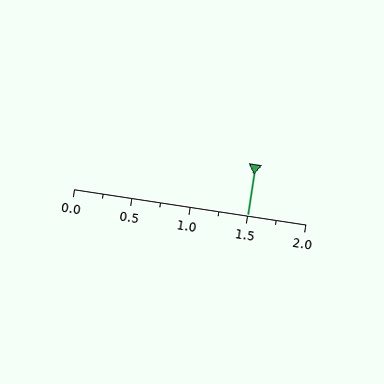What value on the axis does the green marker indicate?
The marker indicates approximately 1.5.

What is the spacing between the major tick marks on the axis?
The major ticks are spaced 0.5 apart.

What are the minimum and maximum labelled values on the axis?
The axis runs from 0.0 to 2.0.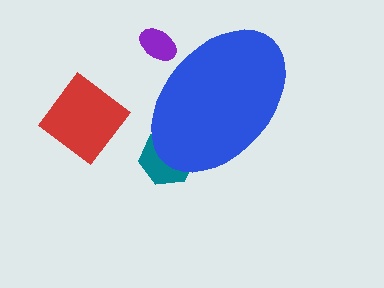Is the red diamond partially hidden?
No, the red diamond is fully visible.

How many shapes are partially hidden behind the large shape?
2 shapes are partially hidden.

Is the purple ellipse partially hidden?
Yes, the purple ellipse is partially hidden behind the blue ellipse.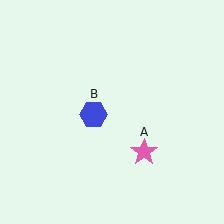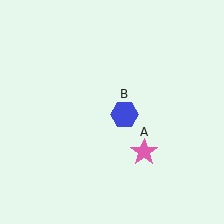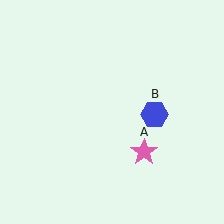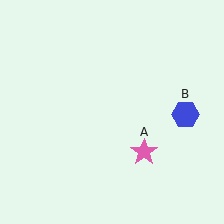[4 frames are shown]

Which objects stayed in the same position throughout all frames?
Pink star (object A) remained stationary.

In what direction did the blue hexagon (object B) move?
The blue hexagon (object B) moved right.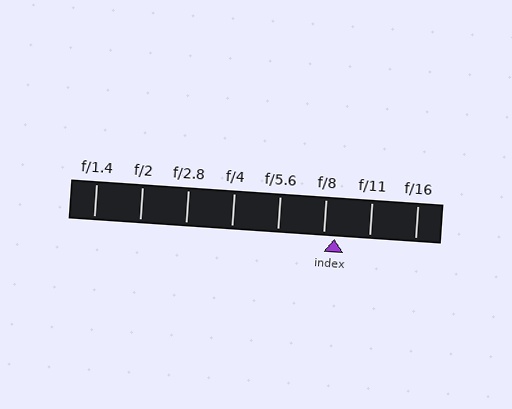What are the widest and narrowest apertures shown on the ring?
The widest aperture shown is f/1.4 and the narrowest is f/16.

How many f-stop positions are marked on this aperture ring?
There are 8 f-stop positions marked.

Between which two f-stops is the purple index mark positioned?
The index mark is between f/8 and f/11.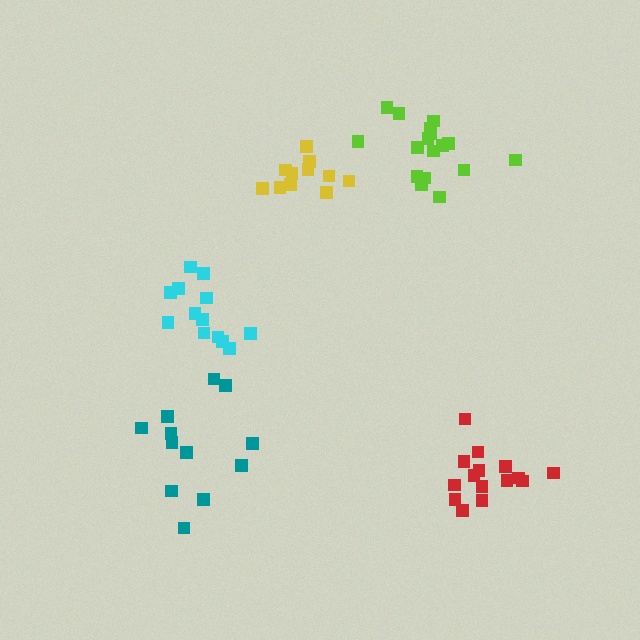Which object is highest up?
The lime cluster is topmost.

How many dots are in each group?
Group 1: 11 dots, Group 2: 12 dots, Group 3: 15 dots, Group 4: 13 dots, Group 5: 17 dots (68 total).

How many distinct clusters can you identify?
There are 5 distinct clusters.